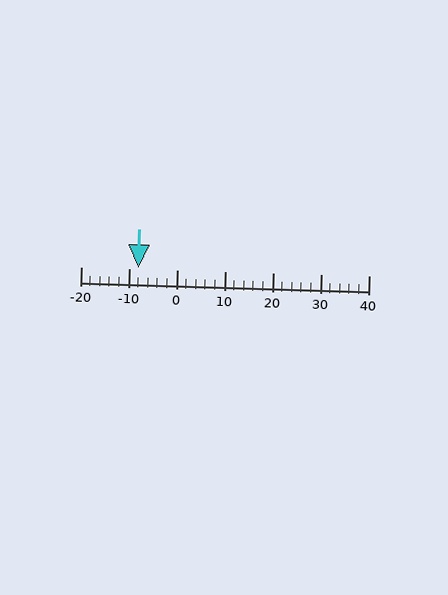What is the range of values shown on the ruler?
The ruler shows values from -20 to 40.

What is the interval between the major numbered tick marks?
The major tick marks are spaced 10 units apart.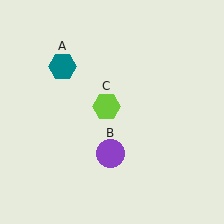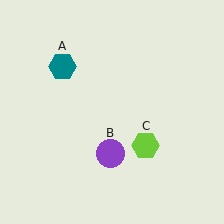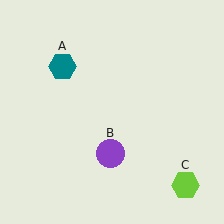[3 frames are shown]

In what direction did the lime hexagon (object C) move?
The lime hexagon (object C) moved down and to the right.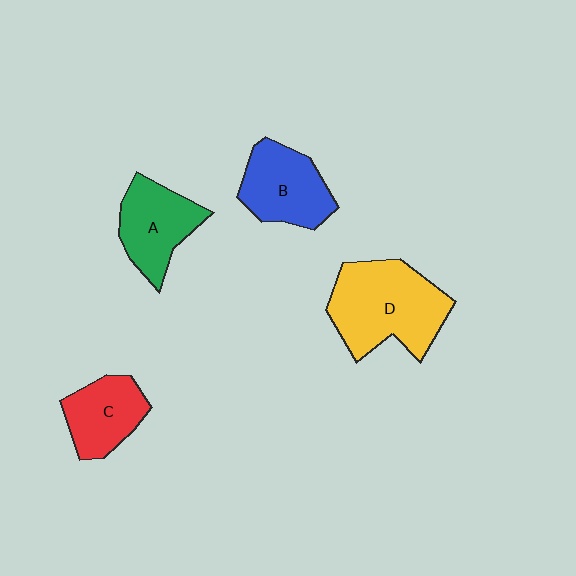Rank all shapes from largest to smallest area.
From largest to smallest: D (yellow), B (blue), A (green), C (red).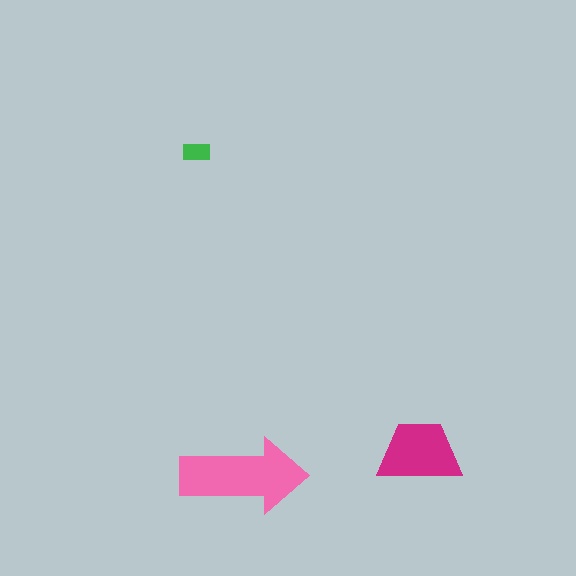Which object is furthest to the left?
The green rectangle is leftmost.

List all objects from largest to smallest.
The pink arrow, the magenta trapezoid, the green rectangle.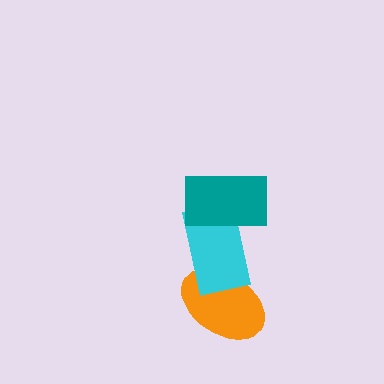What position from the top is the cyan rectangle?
The cyan rectangle is 2nd from the top.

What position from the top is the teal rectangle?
The teal rectangle is 1st from the top.